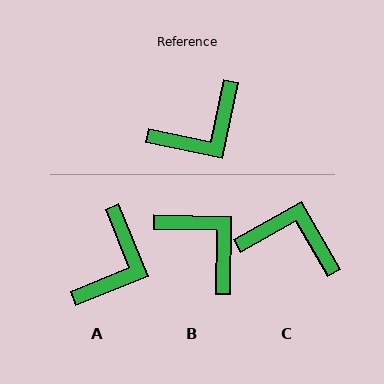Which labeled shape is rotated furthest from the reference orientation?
C, about 131 degrees away.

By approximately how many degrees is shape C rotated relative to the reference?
Approximately 131 degrees counter-clockwise.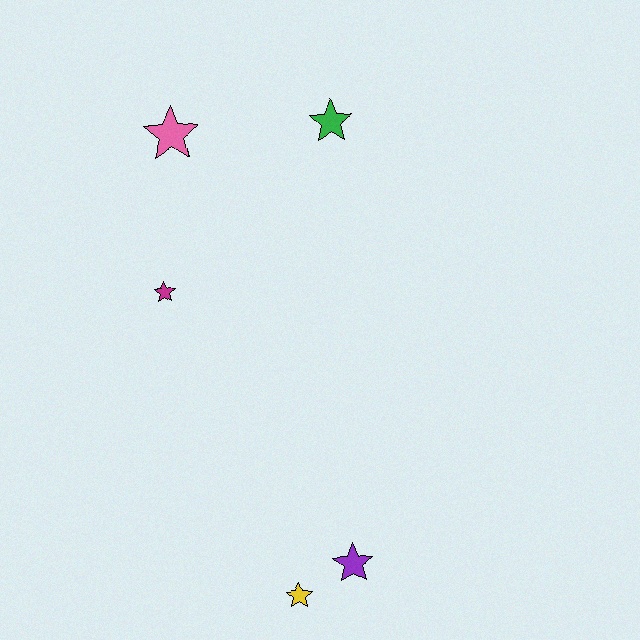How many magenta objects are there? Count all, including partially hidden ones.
There is 1 magenta object.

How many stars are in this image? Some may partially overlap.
There are 5 stars.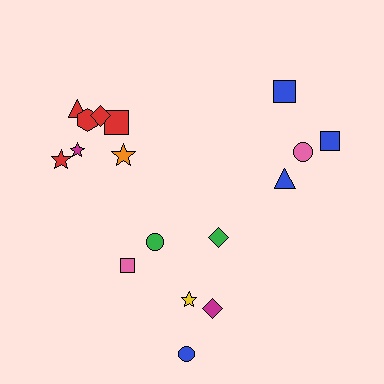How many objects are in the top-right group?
There are 4 objects.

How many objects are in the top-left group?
There are 7 objects.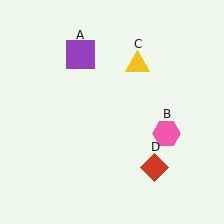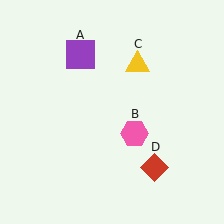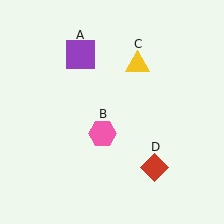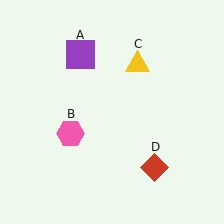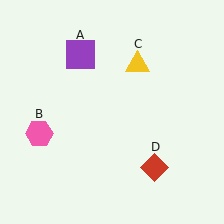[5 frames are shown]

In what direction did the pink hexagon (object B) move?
The pink hexagon (object B) moved left.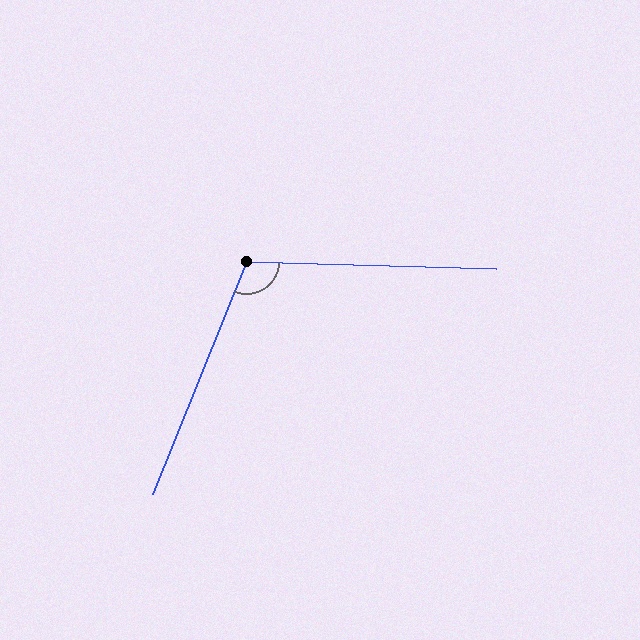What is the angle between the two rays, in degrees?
Approximately 110 degrees.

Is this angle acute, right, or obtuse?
It is obtuse.